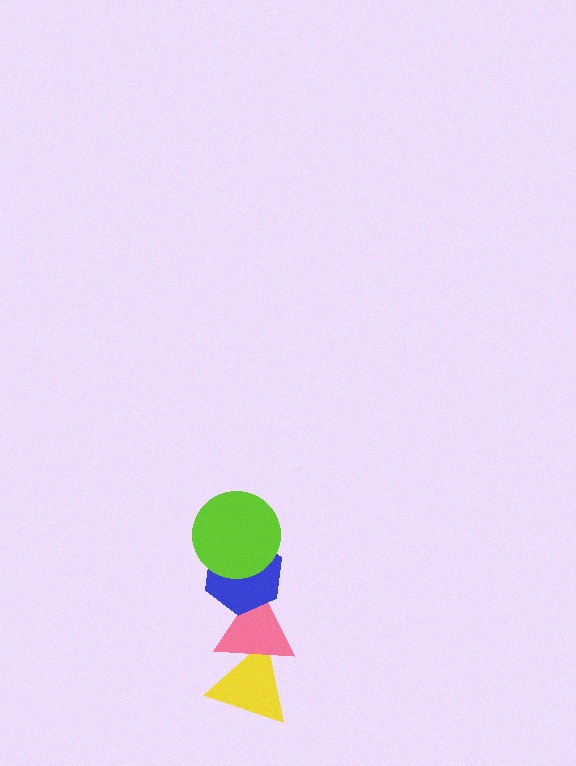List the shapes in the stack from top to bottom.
From top to bottom: the lime circle, the blue hexagon, the pink triangle, the yellow triangle.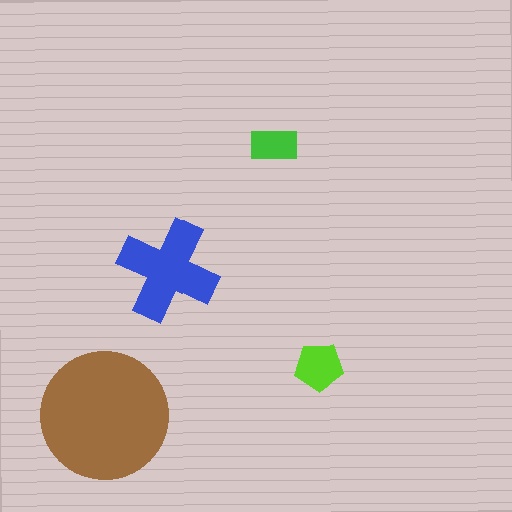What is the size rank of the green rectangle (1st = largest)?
4th.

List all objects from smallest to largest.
The green rectangle, the lime pentagon, the blue cross, the brown circle.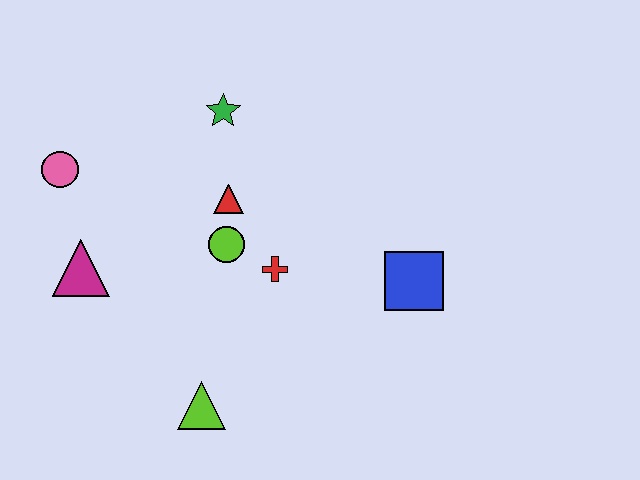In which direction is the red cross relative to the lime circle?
The red cross is to the right of the lime circle.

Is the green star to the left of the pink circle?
No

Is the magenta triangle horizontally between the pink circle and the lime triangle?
Yes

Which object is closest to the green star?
The red triangle is closest to the green star.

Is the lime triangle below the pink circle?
Yes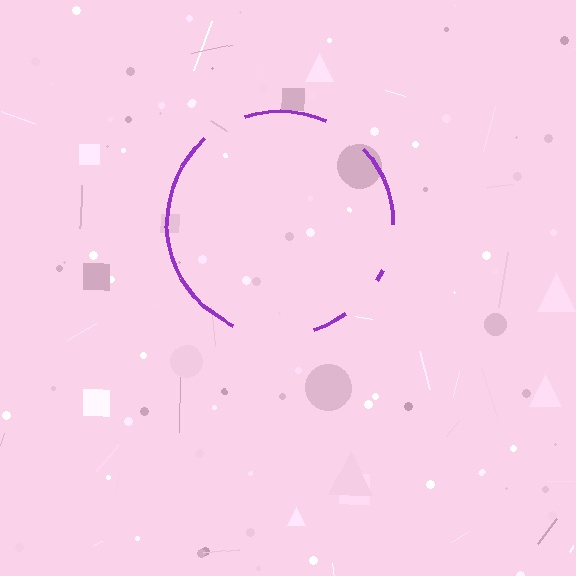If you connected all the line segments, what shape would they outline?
They would outline a circle.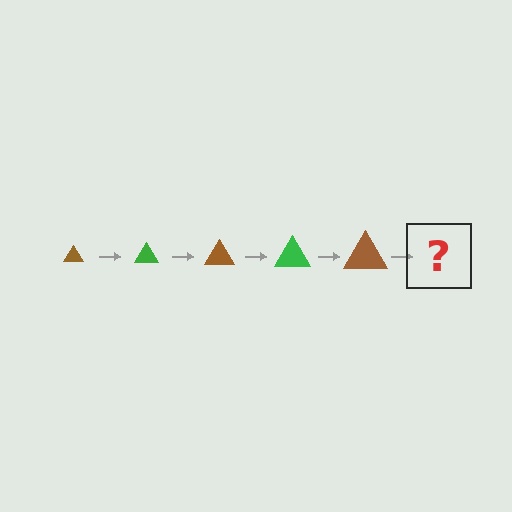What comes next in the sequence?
The next element should be a green triangle, larger than the previous one.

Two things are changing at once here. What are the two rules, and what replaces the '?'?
The two rules are that the triangle grows larger each step and the color cycles through brown and green. The '?' should be a green triangle, larger than the previous one.